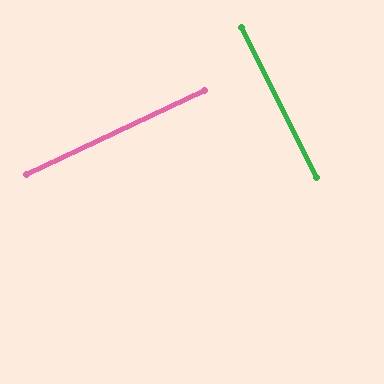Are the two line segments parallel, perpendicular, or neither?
Perpendicular — they meet at approximately 89°.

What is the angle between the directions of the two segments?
Approximately 89 degrees.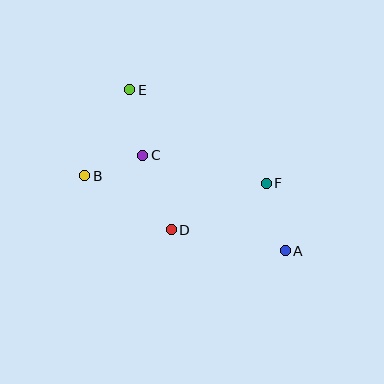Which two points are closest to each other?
Points B and C are closest to each other.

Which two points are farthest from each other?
Points A and E are farthest from each other.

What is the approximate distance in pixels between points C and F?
The distance between C and F is approximately 127 pixels.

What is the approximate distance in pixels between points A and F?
The distance between A and F is approximately 70 pixels.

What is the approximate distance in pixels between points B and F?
The distance between B and F is approximately 182 pixels.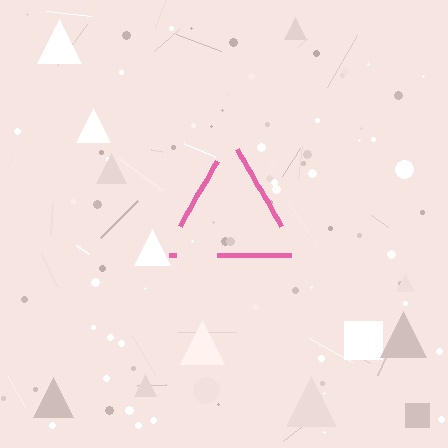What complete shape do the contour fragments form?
The contour fragments form a triangle.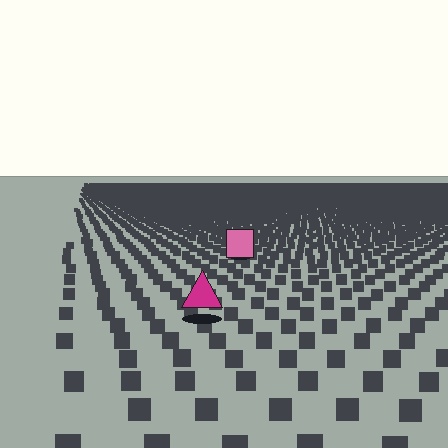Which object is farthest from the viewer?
The pink square is farthest from the viewer. It appears smaller and the ground texture around it is denser.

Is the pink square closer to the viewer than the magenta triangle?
No. The magenta triangle is closer — you can tell from the texture gradient: the ground texture is coarser near it.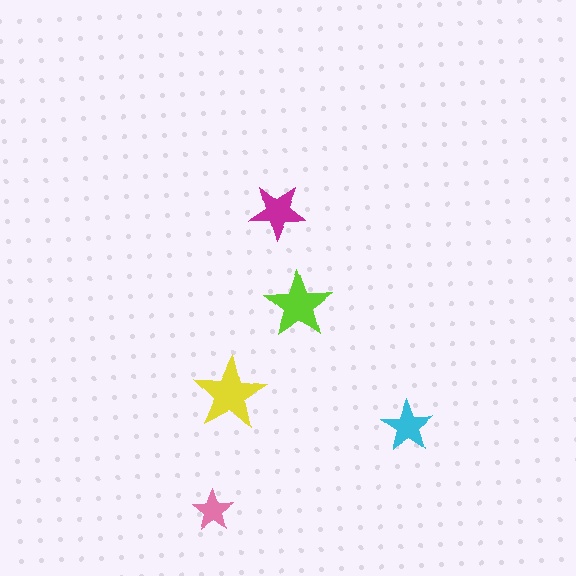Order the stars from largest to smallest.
the yellow one, the lime one, the magenta one, the cyan one, the pink one.